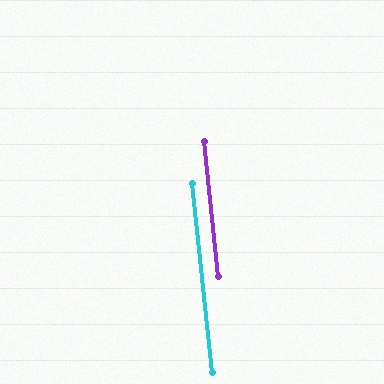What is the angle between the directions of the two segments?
Approximately 0 degrees.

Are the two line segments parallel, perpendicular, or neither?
Parallel — their directions differ by only 0.2°.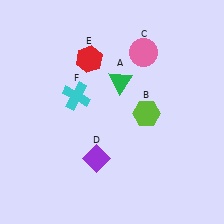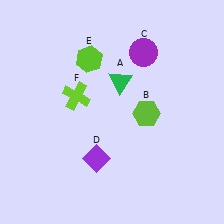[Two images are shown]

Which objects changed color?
C changed from pink to purple. E changed from red to lime. F changed from cyan to lime.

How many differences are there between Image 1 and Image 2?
There are 3 differences between the two images.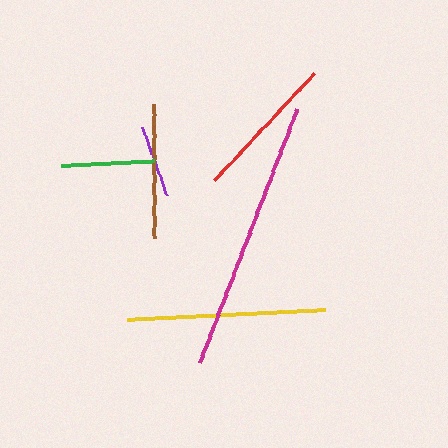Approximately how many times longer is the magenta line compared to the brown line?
The magenta line is approximately 2.0 times the length of the brown line.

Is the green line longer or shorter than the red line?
The red line is longer than the green line.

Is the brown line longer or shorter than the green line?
The brown line is longer than the green line.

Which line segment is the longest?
The magenta line is the longest at approximately 272 pixels.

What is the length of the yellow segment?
The yellow segment is approximately 199 pixels long.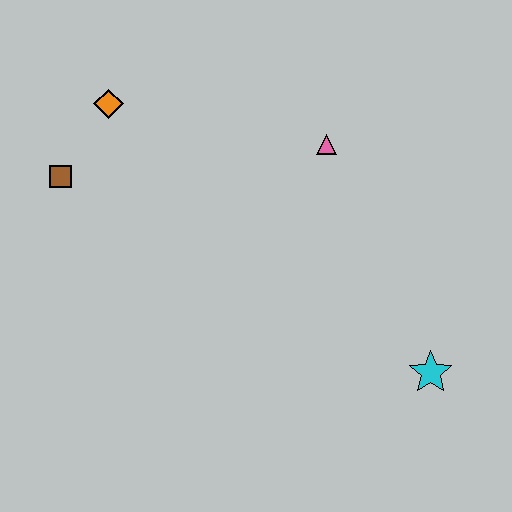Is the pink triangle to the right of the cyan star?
No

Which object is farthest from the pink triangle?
The brown square is farthest from the pink triangle.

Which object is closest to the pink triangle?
The orange diamond is closest to the pink triangle.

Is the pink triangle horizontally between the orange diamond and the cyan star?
Yes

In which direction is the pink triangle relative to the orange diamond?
The pink triangle is to the right of the orange diamond.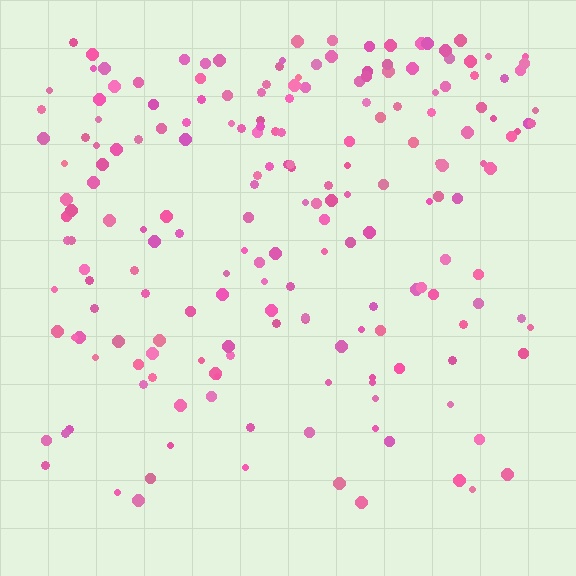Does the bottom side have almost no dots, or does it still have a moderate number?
Still a moderate number, just noticeably fewer than the top.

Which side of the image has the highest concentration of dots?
The top.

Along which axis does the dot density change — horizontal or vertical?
Vertical.